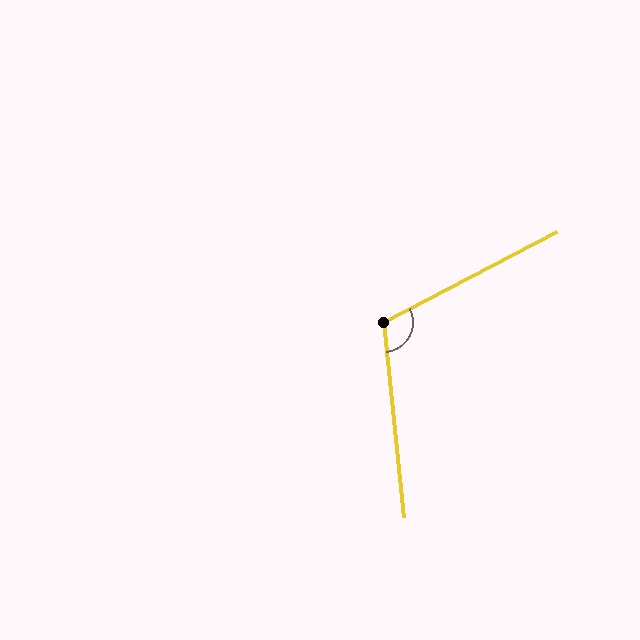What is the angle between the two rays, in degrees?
Approximately 112 degrees.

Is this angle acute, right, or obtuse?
It is obtuse.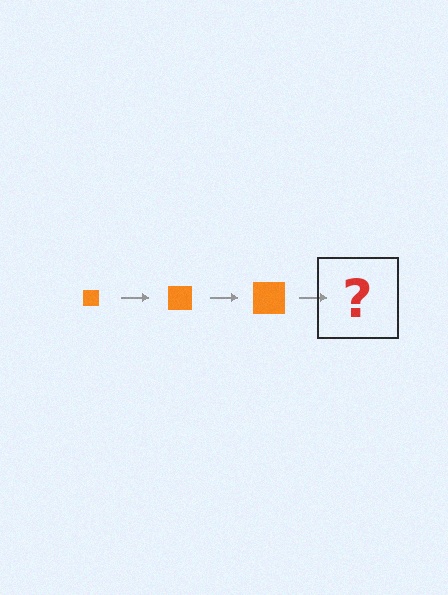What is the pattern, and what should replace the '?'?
The pattern is that the square gets progressively larger each step. The '?' should be an orange square, larger than the previous one.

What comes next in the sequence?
The next element should be an orange square, larger than the previous one.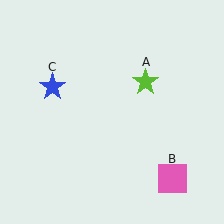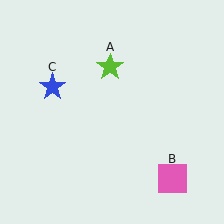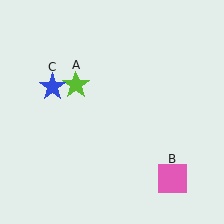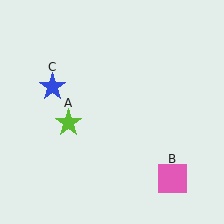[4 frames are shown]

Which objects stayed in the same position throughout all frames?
Pink square (object B) and blue star (object C) remained stationary.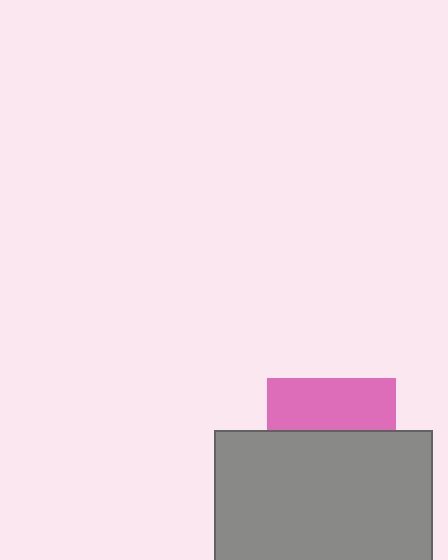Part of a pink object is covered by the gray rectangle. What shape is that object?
It is a square.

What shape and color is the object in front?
The object in front is a gray rectangle.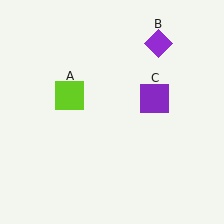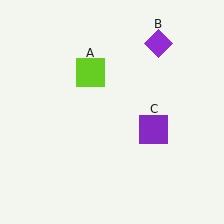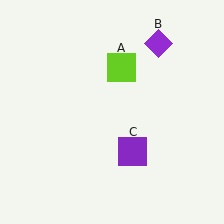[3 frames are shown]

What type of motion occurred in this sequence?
The lime square (object A), purple square (object C) rotated clockwise around the center of the scene.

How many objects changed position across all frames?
2 objects changed position: lime square (object A), purple square (object C).